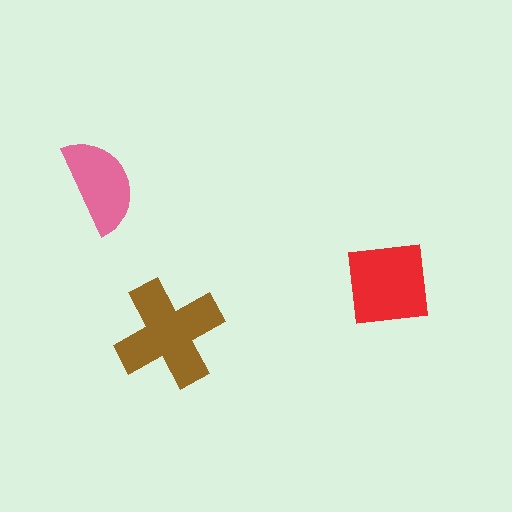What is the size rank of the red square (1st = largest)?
2nd.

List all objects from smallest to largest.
The pink semicircle, the red square, the brown cross.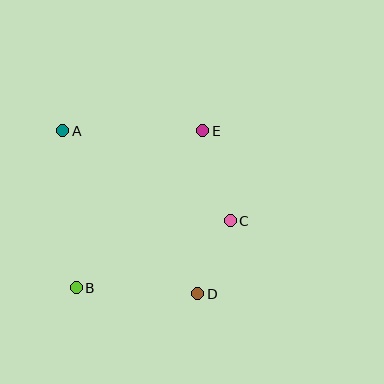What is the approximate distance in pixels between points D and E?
The distance between D and E is approximately 163 pixels.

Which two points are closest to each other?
Points C and D are closest to each other.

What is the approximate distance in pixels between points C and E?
The distance between C and E is approximately 94 pixels.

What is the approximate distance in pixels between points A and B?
The distance between A and B is approximately 157 pixels.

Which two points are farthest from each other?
Points A and D are farthest from each other.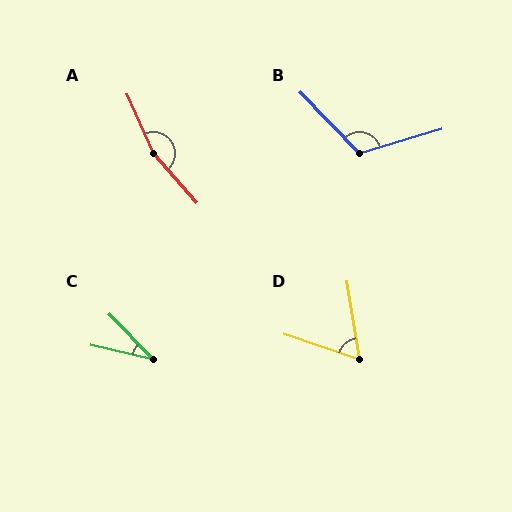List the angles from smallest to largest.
C (33°), D (62°), B (118°), A (163°).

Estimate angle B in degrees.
Approximately 118 degrees.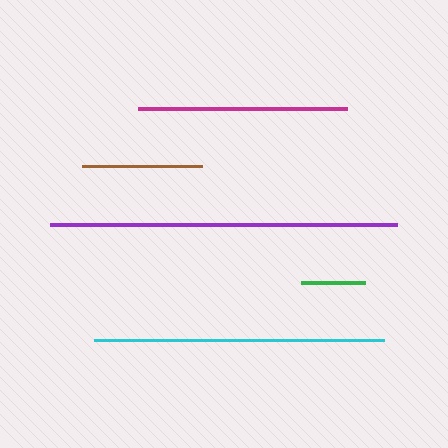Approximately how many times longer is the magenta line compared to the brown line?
The magenta line is approximately 1.7 times the length of the brown line.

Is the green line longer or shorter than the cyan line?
The cyan line is longer than the green line.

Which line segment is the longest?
The purple line is the longest at approximately 348 pixels.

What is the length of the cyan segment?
The cyan segment is approximately 290 pixels long.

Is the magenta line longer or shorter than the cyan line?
The cyan line is longer than the magenta line.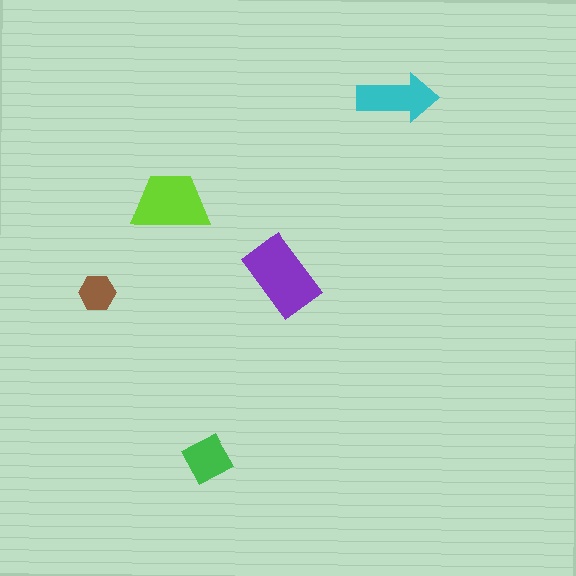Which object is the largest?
The purple rectangle.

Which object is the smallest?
The brown hexagon.